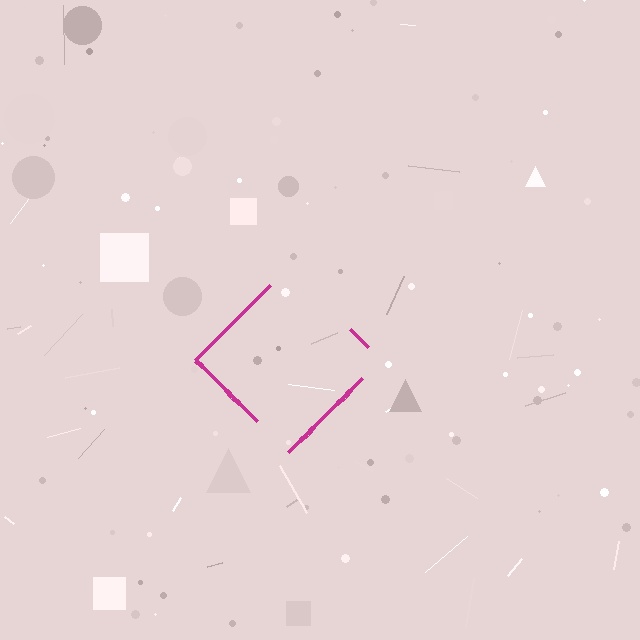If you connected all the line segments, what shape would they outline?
They would outline a diamond.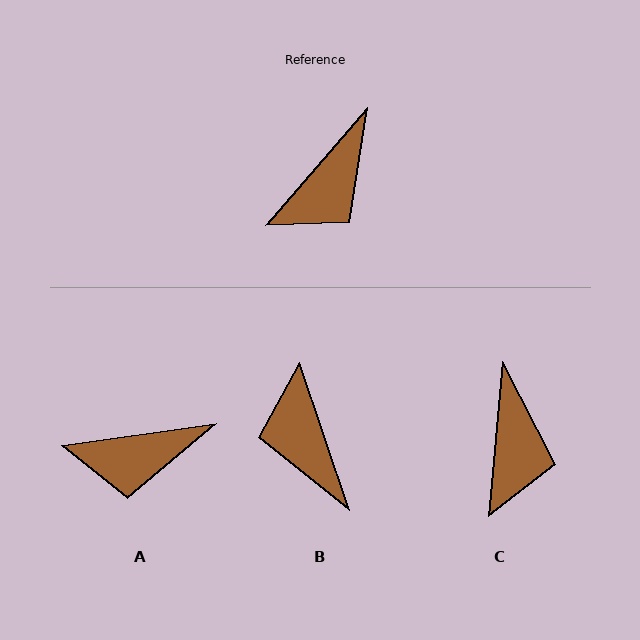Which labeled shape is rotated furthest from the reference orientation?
B, about 120 degrees away.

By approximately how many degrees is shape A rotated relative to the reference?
Approximately 41 degrees clockwise.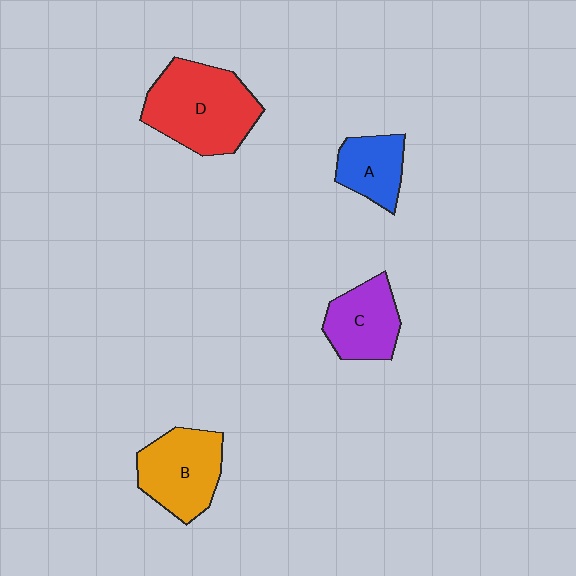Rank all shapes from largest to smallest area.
From largest to smallest: D (red), B (orange), C (purple), A (blue).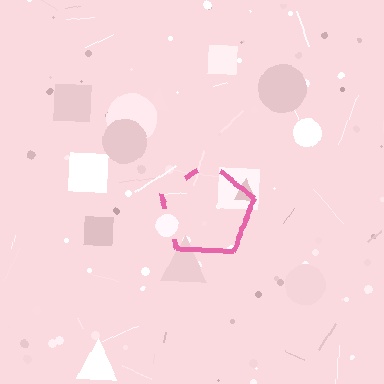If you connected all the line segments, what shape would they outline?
They would outline a pentagon.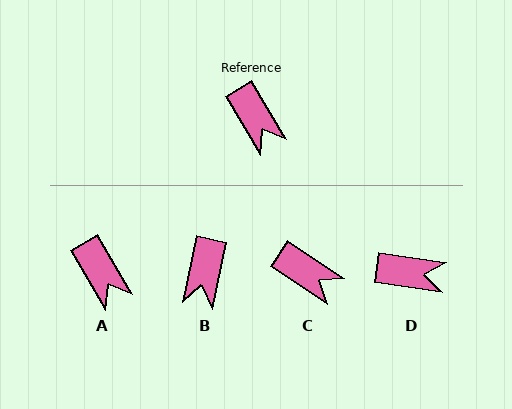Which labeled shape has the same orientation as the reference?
A.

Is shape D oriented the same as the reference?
No, it is off by about 51 degrees.